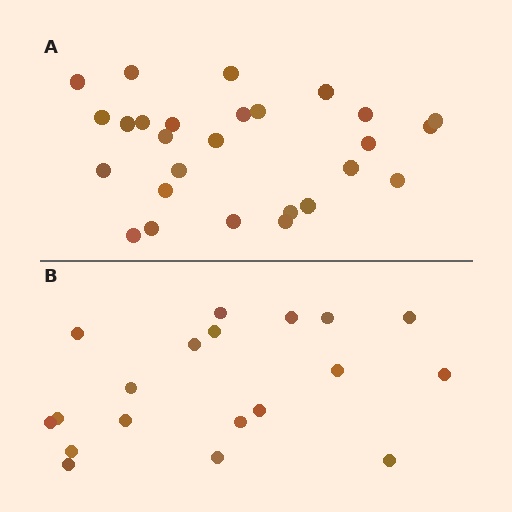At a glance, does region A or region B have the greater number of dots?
Region A (the top region) has more dots.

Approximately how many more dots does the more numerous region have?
Region A has roughly 8 or so more dots than region B.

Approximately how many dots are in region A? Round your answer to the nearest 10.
About 30 dots. (The exact count is 27, which rounds to 30.)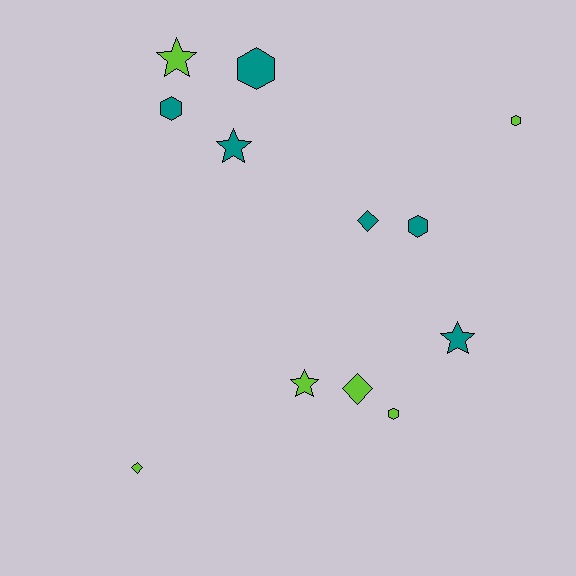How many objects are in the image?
There are 12 objects.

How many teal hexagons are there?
There are 3 teal hexagons.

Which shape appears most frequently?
Hexagon, with 5 objects.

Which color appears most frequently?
Lime, with 6 objects.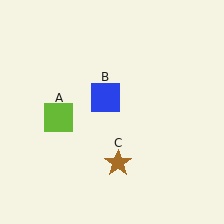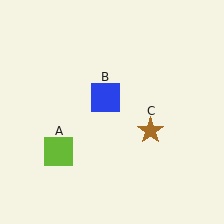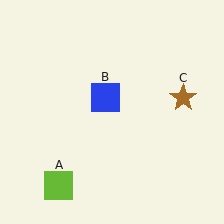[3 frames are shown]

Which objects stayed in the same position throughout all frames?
Blue square (object B) remained stationary.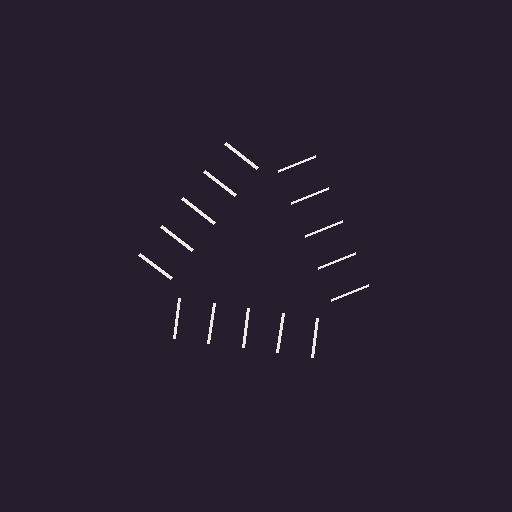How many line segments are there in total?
15 — 5 along each of the 3 edges.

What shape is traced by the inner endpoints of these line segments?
An illusory triangle — the line segments terminate on its edges but no continuous stroke is drawn.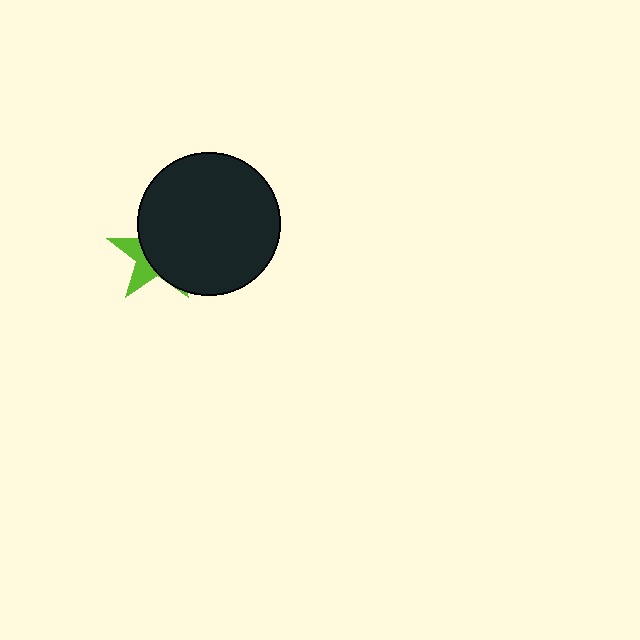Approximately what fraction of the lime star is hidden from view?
Roughly 67% of the lime star is hidden behind the black circle.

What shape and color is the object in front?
The object in front is a black circle.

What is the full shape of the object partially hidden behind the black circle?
The partially hidden object is a lime star.